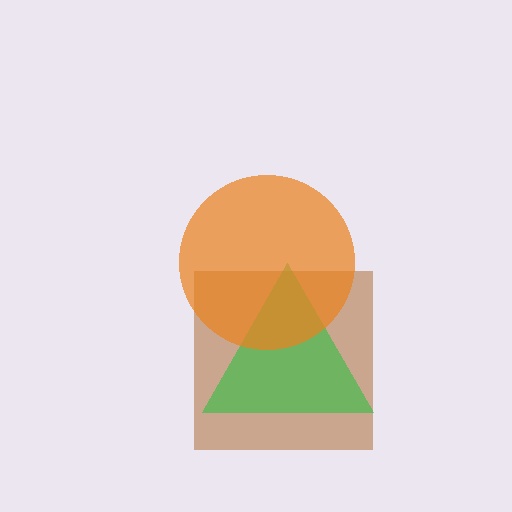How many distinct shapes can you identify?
There are 3 distinct shapes: a brown square, a green triangle, an orange circle.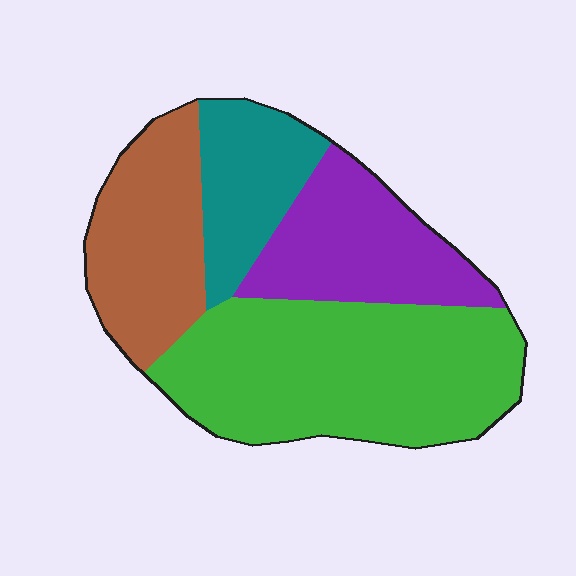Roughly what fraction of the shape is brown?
Brown takes up about one fifth (1/5) of the shape.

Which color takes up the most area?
Green, at roughly 40%.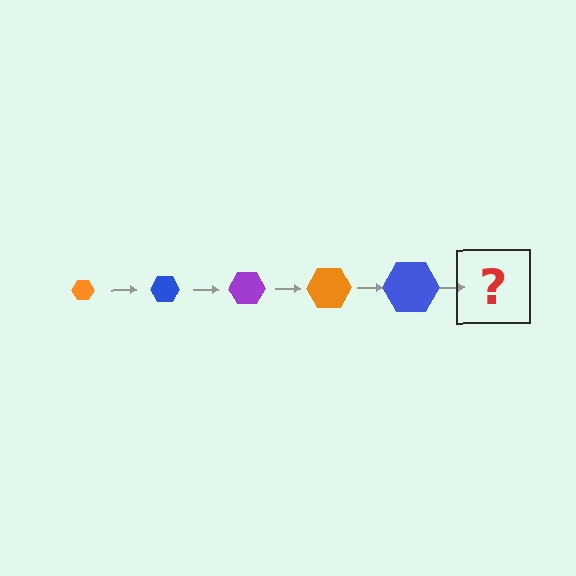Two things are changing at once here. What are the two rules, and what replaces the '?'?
The two rules are that the hexagon grows larger each step and the color cycles through orange, blue, and purple. The '?' should be a purple hexagon, larger than the previous one.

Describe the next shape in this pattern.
It should be a purple hexagon, larger than the previous one.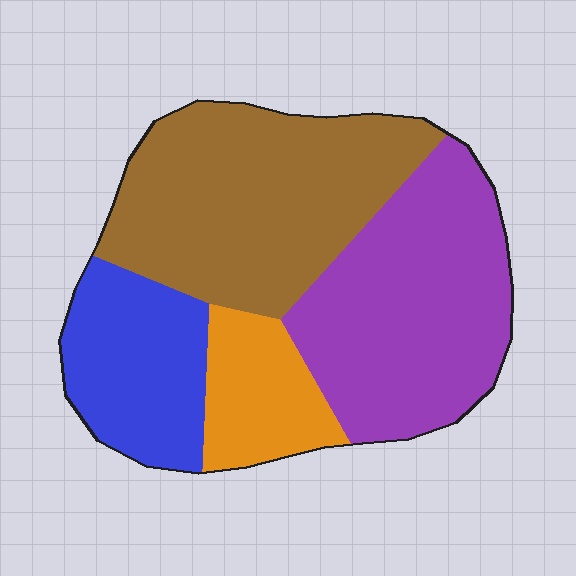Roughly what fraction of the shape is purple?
Purple takes up between a quarter and a half of the shape.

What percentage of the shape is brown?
Brown takes up about three eighths (3/8) of the shape.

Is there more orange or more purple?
Purple.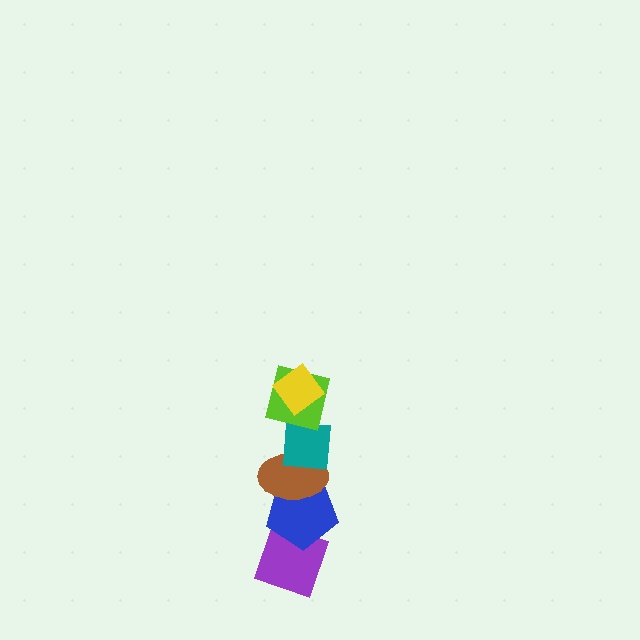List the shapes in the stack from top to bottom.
From top to bottom: the yellow diamond, the lime square, the teal square, the brown ellipse, the blue pentagon, the purple diamond.